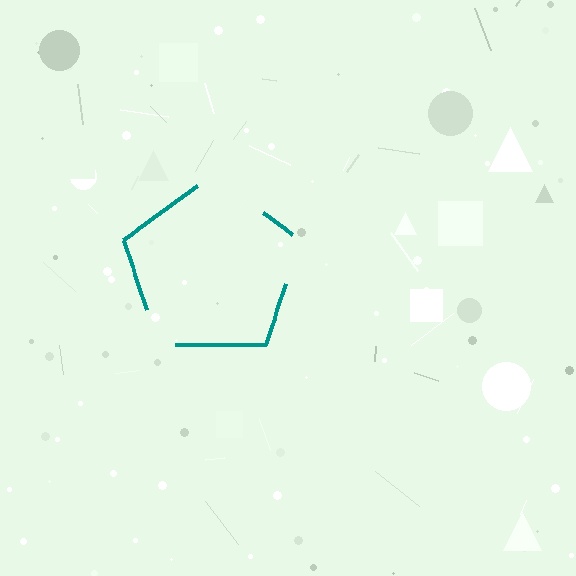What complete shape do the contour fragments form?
The contour fragments form a pentagon.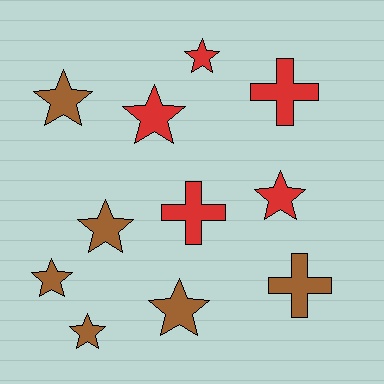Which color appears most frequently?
Brown, with 6 objects.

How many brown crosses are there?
There is 1 brown cross.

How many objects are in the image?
There are 11 objects.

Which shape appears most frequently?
Star, with 8 objects.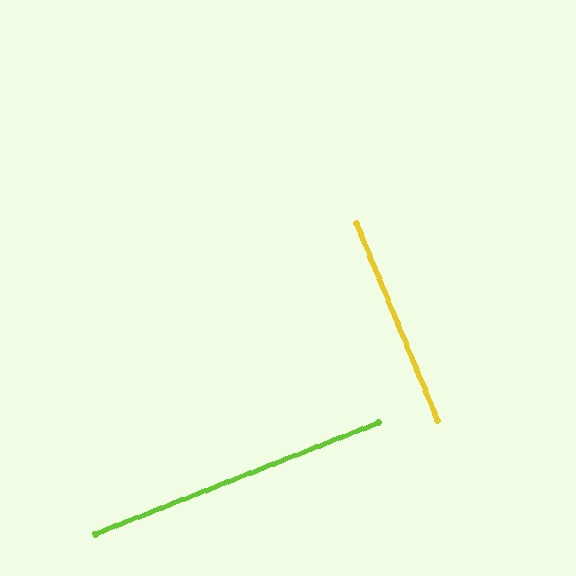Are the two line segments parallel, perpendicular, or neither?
Perpendicular — they meet at approximately 89°.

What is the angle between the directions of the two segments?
Approximately 89 degrees.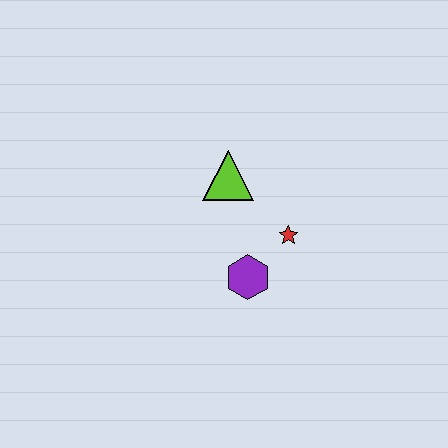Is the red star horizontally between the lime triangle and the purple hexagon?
No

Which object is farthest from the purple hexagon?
The lime triangle is farthest from the purple hexagon.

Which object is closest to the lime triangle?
The red star is closest to the lime triangle.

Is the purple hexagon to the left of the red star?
Yes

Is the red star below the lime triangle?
Yes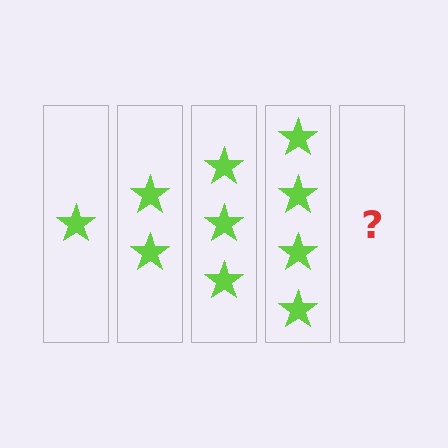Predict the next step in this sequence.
The next step is 5 stars.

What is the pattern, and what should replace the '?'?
The pattern is that each step adds one more star. The '?' should be 5 stars.